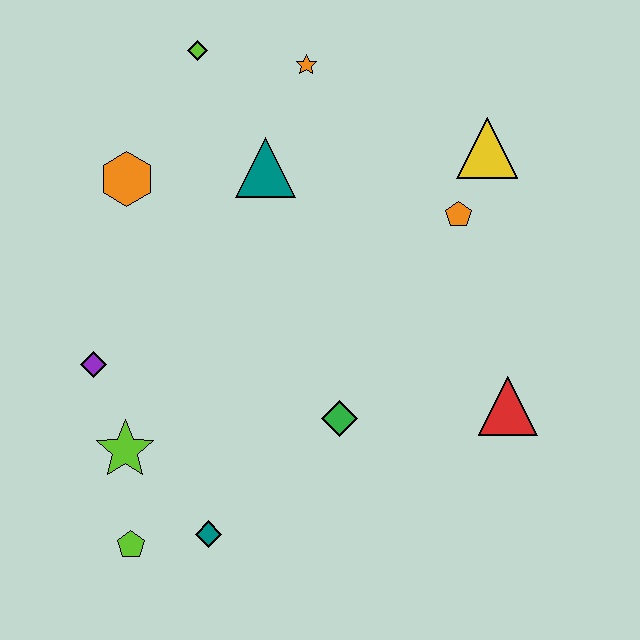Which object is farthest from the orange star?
The lime pentagon is farthest from the orange star.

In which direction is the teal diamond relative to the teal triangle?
The teal diamond is below the teal triangle.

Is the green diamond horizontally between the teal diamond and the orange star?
No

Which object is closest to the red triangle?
The green diamond is closest to the red triangle.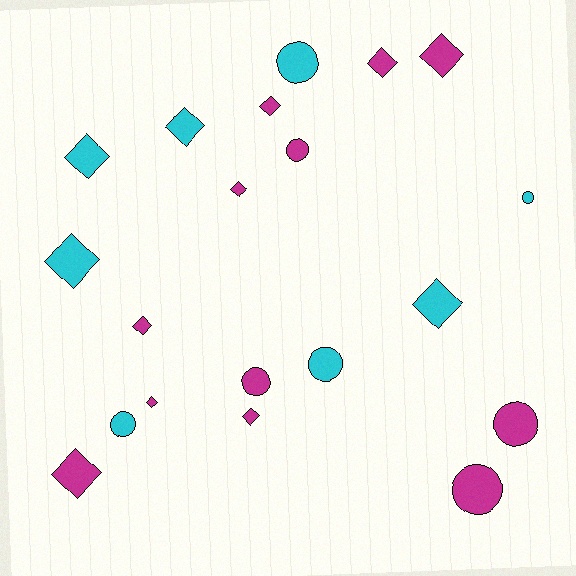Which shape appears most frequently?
Diamond, with 12 objects.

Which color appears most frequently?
Magenta, with 12 objects.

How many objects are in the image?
There are 20 objects.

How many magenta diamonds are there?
There are 8 magenta diamonds.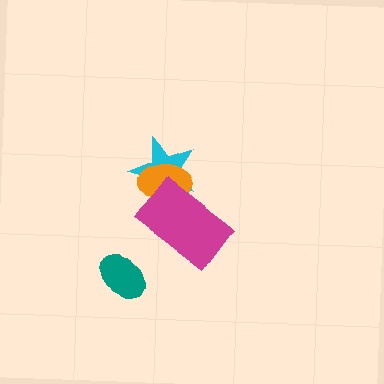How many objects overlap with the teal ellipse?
0 objects overlap with the teal ellipse.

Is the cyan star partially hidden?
Yes, it is partially covered by another shape.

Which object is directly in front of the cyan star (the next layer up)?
The orange ellipse is directly in front of the cyan star.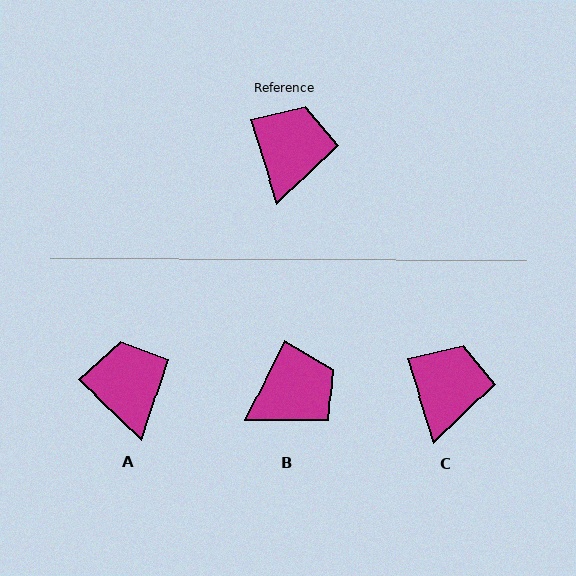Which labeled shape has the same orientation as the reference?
C.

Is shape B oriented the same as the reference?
No, it is off by about 44 degrees.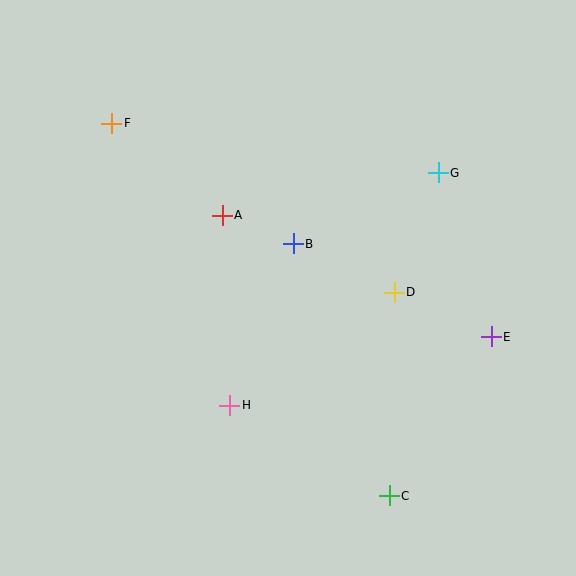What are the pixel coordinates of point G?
Point G is at (438, 173).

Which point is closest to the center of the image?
Point B at (293, 244) is closest to the center.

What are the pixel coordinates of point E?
Point E is at (491, 337).